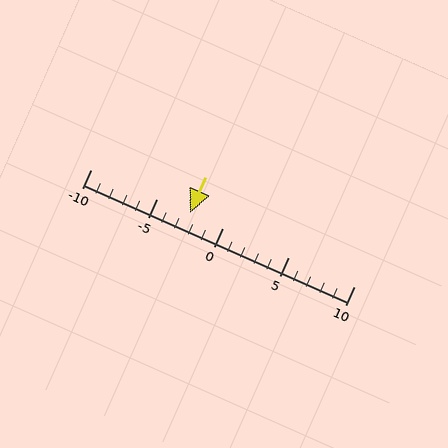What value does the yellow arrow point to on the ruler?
The yellow arrow points to approximately -2.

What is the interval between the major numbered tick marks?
The major tick marks are spaced 5 units apart.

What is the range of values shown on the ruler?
The ruler shows values from -10 to 10.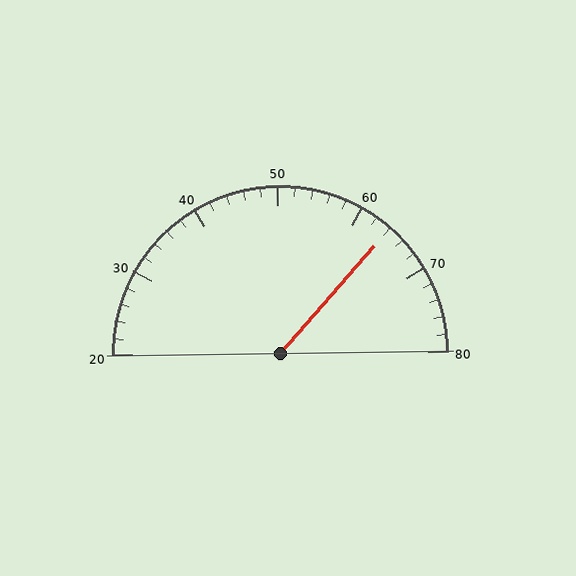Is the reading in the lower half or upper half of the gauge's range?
The reading is in the upper half of the range (20 to 80).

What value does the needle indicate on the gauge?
The needle indicates approximately 64.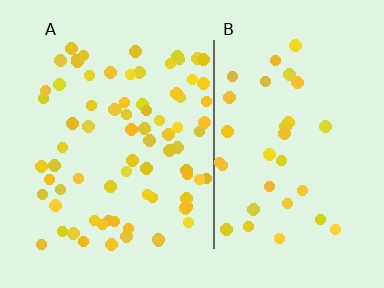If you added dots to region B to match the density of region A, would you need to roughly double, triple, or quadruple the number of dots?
Approximately double.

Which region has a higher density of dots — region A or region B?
A (the left).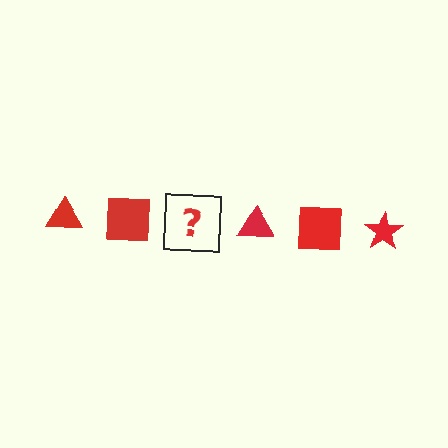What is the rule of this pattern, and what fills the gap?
The rule is that the pattern cycles through triangle, square, star shapes in red. The gap should be filled with a red star.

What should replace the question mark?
The question mark should be replaced with a red star.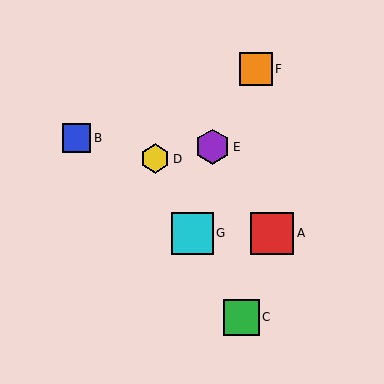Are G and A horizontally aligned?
Yes, both are at y≈234.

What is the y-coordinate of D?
Object D is at y≈159.